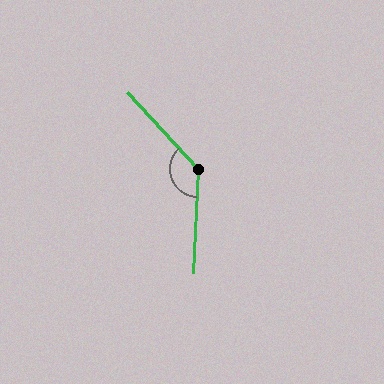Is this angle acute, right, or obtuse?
It is obtuse.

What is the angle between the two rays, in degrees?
Approximately 135 degrees.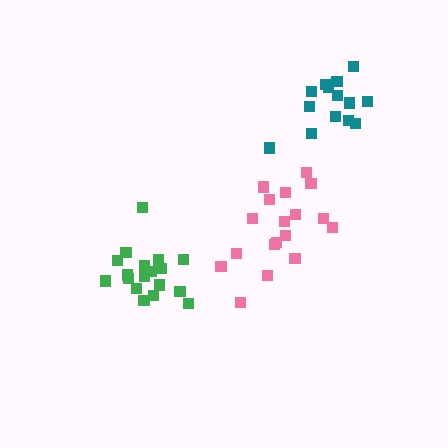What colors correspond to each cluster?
The clusters are colored: pink, green, teal.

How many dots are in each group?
Group 1: 18 dots, Group 2: 18 dots, Group 3: 14 dots (50 total).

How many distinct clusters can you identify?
There are 3 distinct clusters.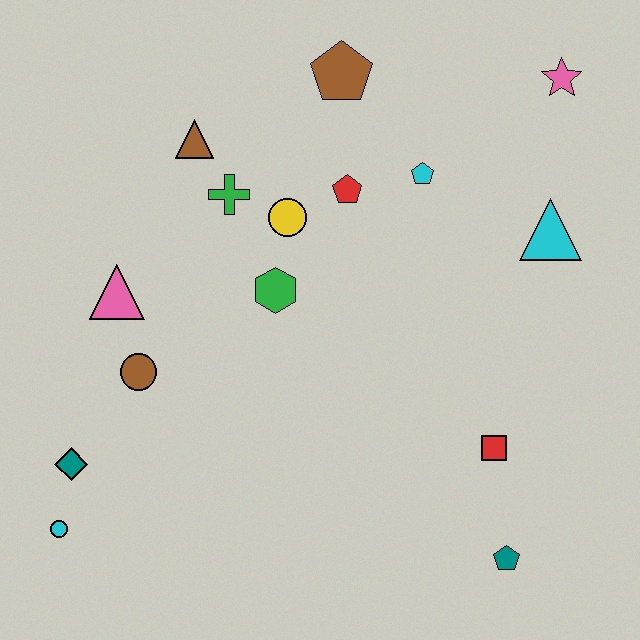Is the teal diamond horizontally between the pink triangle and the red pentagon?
No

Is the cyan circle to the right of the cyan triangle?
No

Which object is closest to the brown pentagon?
The red pentagon is closest to the brown pentagon.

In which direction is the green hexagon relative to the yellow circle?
The green hexagon is below the yellow circle.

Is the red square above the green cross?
No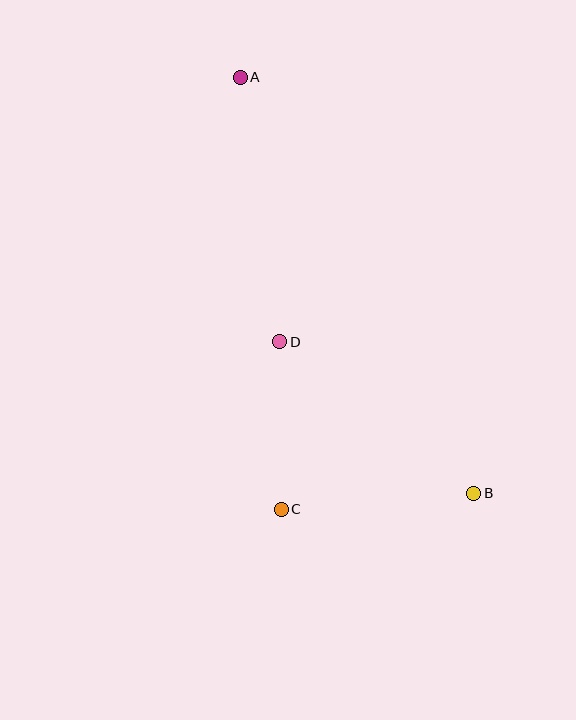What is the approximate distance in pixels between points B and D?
The distance between B and D is approximately 246 pixels.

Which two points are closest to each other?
Points C and D are closest to each other.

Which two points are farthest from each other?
Points A and B are farthest from each other.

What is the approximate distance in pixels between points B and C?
The distance between B and C is approximately 193 pixels.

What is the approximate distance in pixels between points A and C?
The distance between A and C is approximately 434 pixels.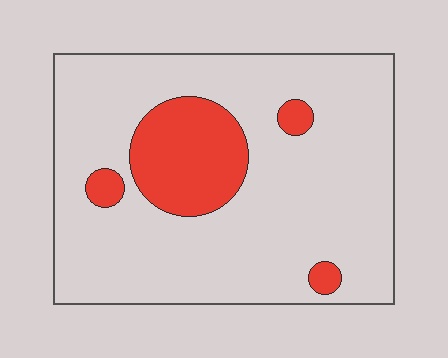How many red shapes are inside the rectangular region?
4.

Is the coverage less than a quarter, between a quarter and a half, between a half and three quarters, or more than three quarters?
Less than a quarter.